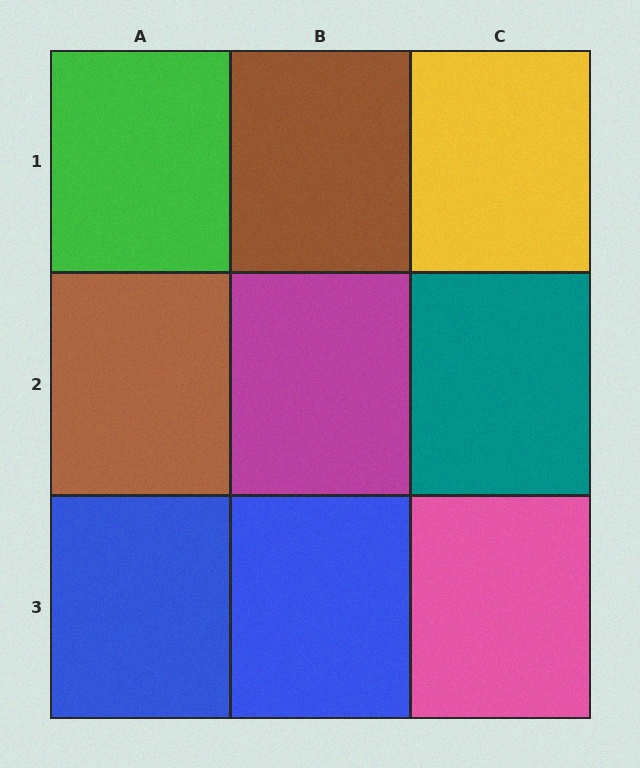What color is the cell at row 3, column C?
Pink.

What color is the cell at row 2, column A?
Brown.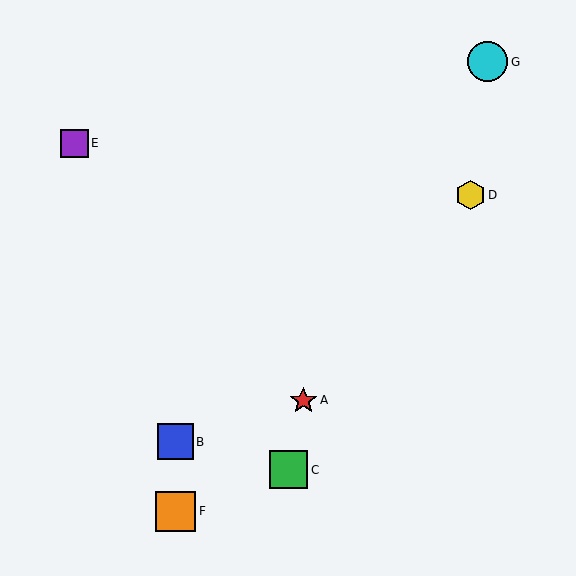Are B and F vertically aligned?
Yes, both are at x≈175.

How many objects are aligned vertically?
2 objects (B, F) are aligned vertically.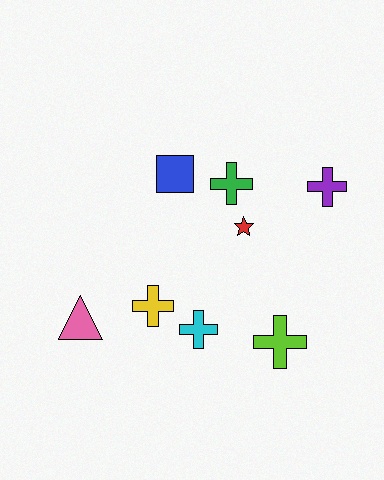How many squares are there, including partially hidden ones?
There is 1 square.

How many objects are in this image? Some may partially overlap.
There are 8 objects.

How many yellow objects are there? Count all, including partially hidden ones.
There is 1 yellow object.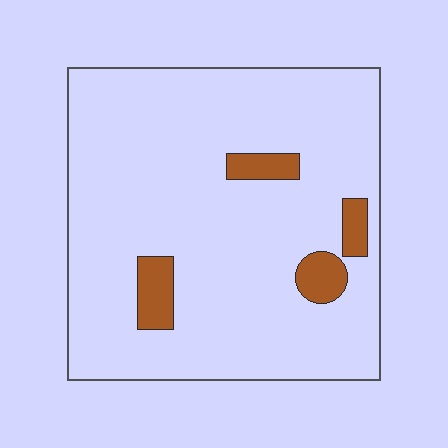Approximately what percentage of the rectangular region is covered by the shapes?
Approximately 10%.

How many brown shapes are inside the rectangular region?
4.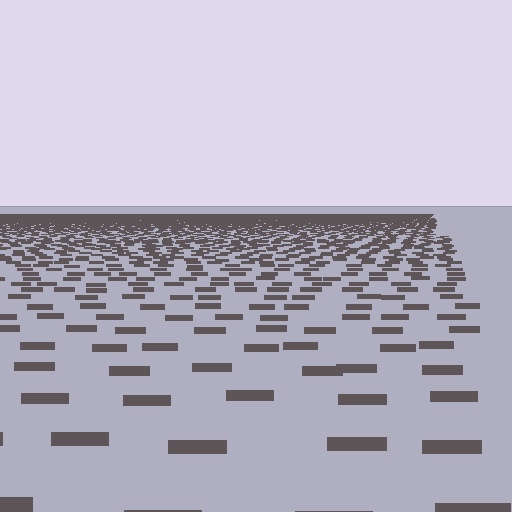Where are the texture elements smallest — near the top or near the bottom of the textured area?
Near the top.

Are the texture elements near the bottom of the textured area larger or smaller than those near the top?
Larger. Near the bottom, elements are closer to the viewer and appear at a bigger on-screen size.